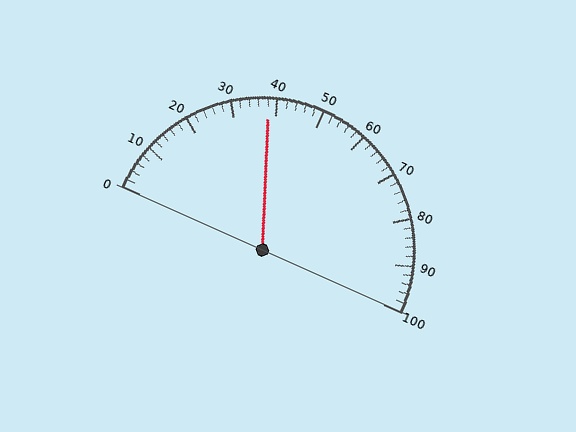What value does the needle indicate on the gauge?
The needle indicates approximately 38.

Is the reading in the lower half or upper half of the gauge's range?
The reading is in the lower half of the range (0 to 100).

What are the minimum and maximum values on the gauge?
The gauge ranges from 0 to 100.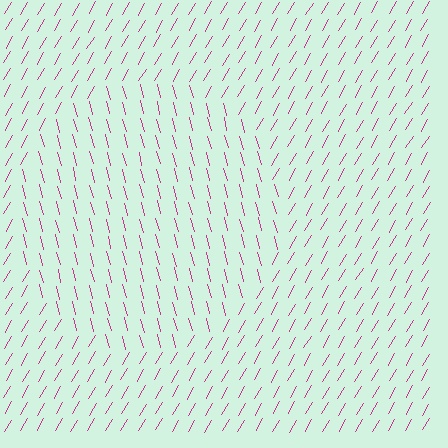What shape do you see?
I see a circle.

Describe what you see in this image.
The image is filled with small magenta line segments. A circle region in the image has lines oriented differently from the surrounding lines, creating a visible texture boundary.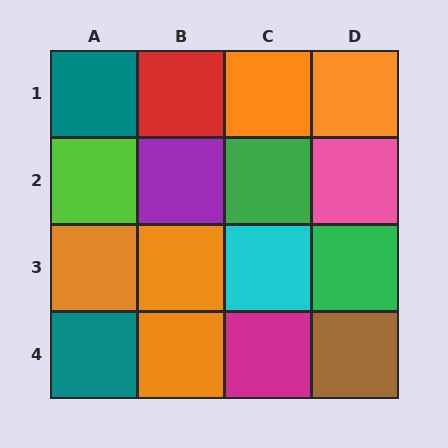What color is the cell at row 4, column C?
Magenta.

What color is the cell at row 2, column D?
Pink.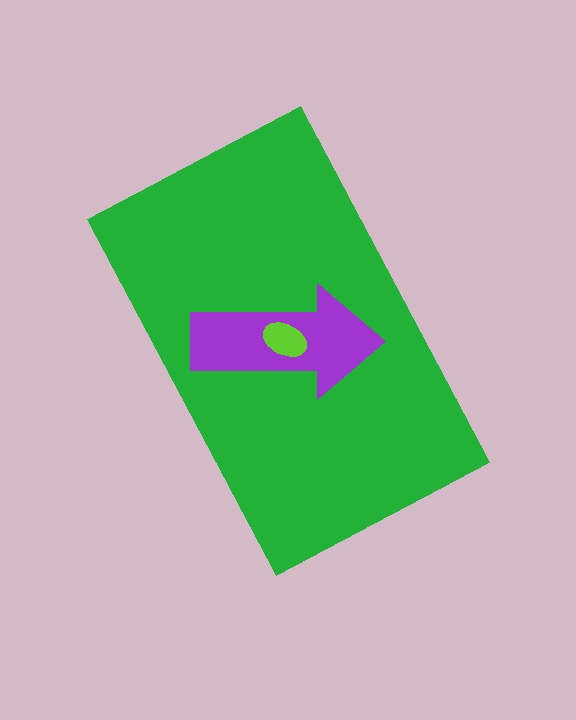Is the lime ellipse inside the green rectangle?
Yes.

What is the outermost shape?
The green rectangle.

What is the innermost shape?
The lime ellipse.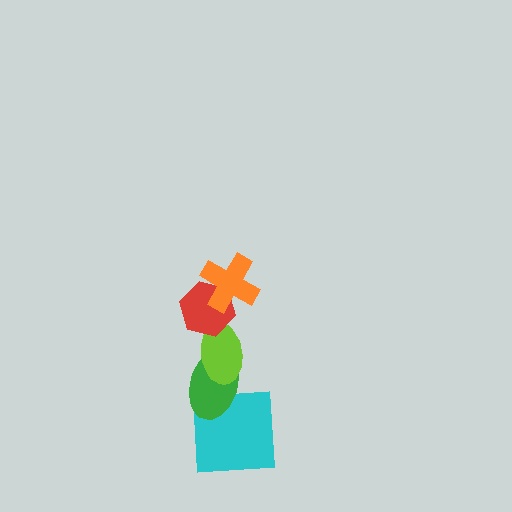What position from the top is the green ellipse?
The green ellipse is 4th from the top.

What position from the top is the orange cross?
The orange cross is 1st from the top.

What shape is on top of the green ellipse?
The lime ellipse is on top of the green ellipse.